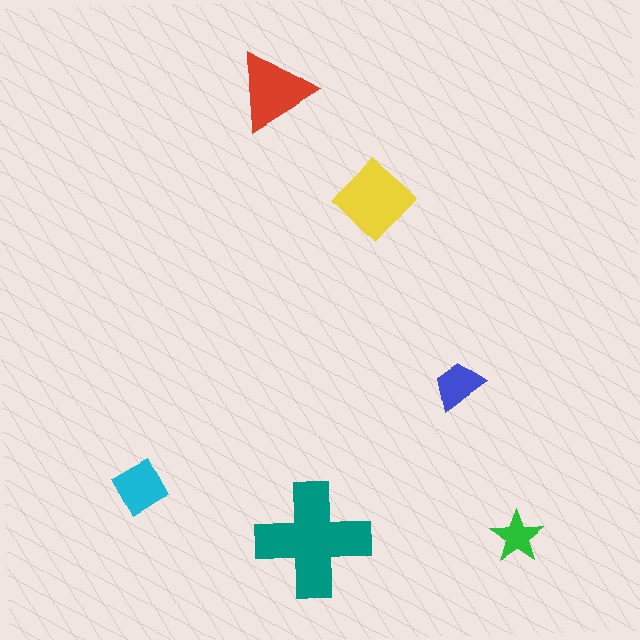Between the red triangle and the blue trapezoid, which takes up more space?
The red triangle.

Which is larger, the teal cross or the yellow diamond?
The teal cross.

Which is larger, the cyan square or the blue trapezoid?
The cyan square.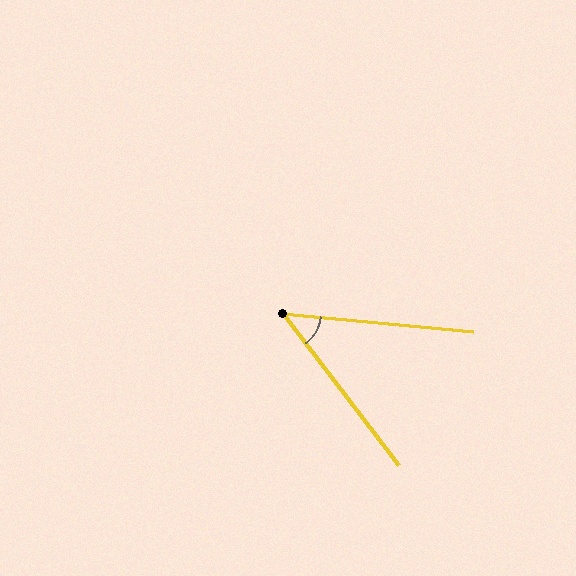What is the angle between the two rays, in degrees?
Approximately 48 degrees.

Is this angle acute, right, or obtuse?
It is acute.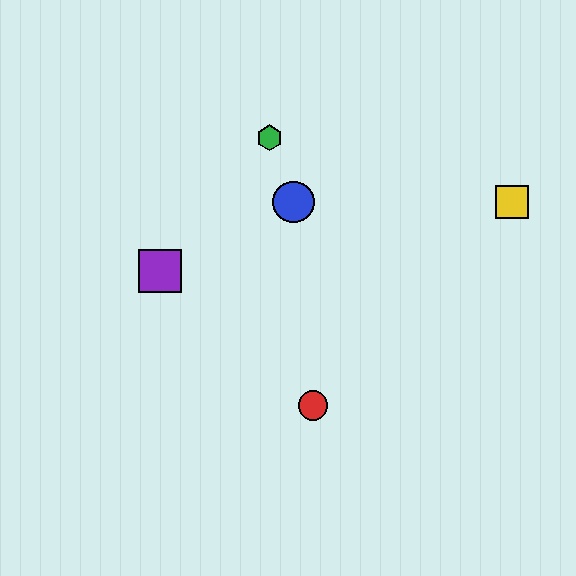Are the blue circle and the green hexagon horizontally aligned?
No, the blue circle is at y≈202 and the green hexagon is at y≈138.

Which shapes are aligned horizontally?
The blue circle, the yellow square are aligned horizontally.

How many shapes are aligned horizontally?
2 shapes (the blue circle, the yellow square) are aligned horizontally.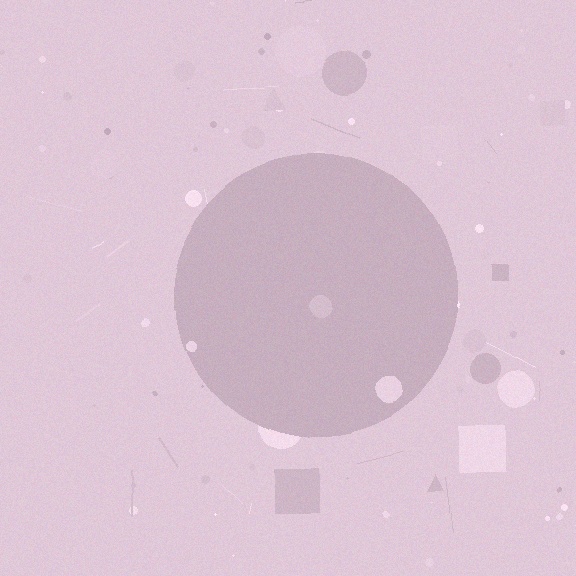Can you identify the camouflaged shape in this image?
The camouflaged shape is a circle.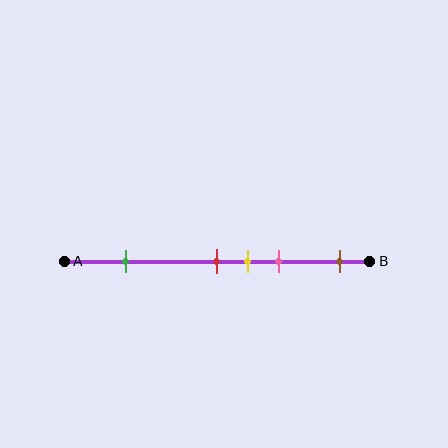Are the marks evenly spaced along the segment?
No, the marks are not evenly spaced.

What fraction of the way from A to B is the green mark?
The green mark is approximately 20% (0.2) of the way from A to B.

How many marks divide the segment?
There are 5 marks dividing the segment.